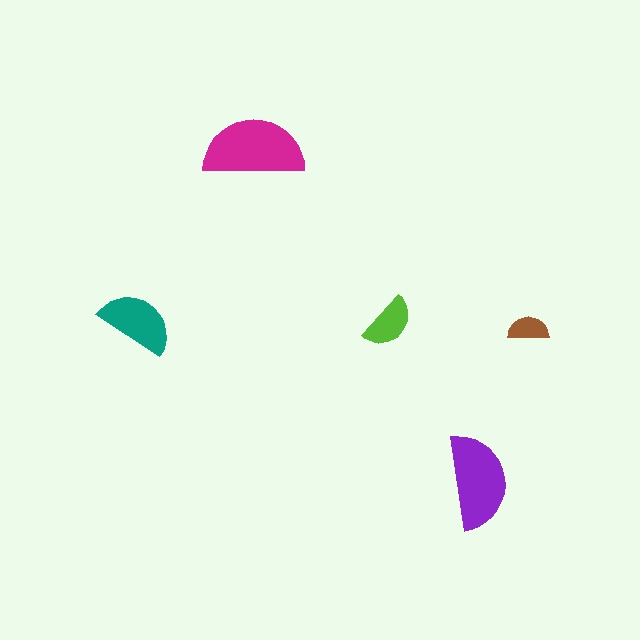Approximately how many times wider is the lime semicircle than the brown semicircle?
About 1.5 times wider.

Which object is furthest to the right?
The brown semicircle is rightmost.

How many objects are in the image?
There are 5 objects in the image.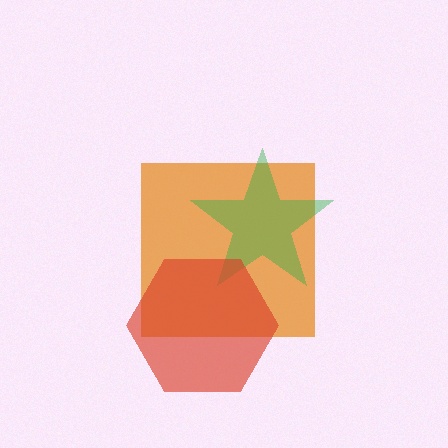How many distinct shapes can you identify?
There are 3 distinct shapes: an orange square, a green star, a red hexagon.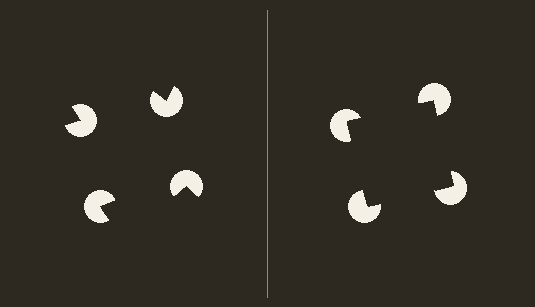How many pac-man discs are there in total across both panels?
8 — 4 on each side.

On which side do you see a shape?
An illusory square appears on the right side. On the left side the wedge cuts are rotated, so no coherent shape forms.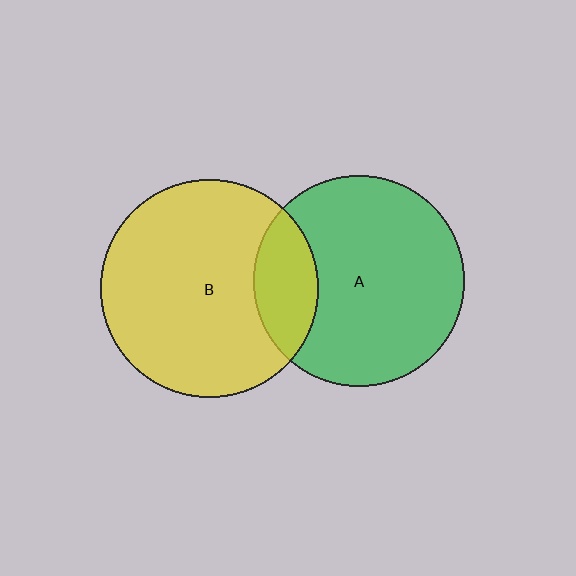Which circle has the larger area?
Circle B (yellow).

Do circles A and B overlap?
Yes.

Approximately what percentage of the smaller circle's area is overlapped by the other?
Approximately 20%.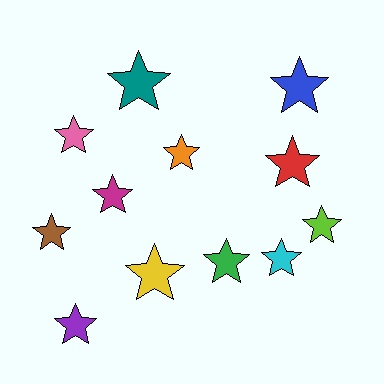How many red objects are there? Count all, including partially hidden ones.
There is 1 red object.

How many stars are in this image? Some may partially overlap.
There are 12 stars.